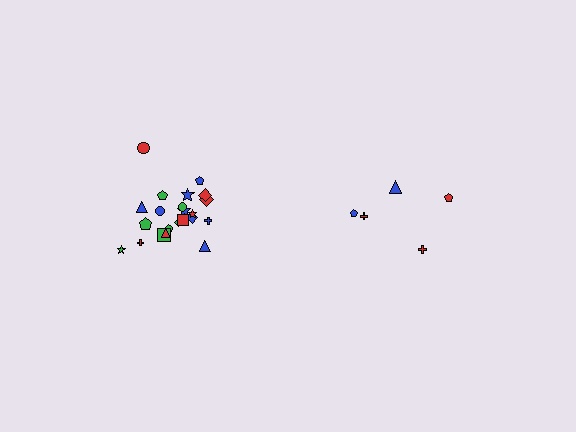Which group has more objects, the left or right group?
The left group.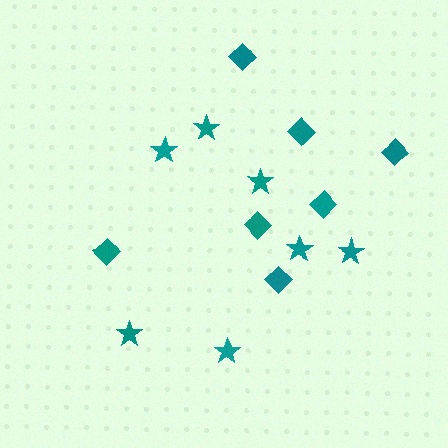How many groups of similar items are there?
There are 2 groups: one group of stars (7) and one group of diamonds (7).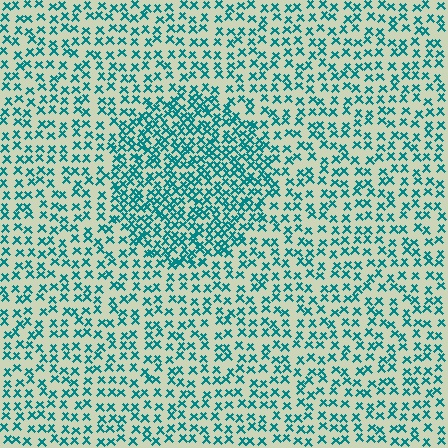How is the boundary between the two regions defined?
The boundary is defined by a change in element density (approximately 1.9x ratio). All elements are the same color, size, and shape.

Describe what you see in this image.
The image contains small teal elements arranged at two different densities. A circle-shaped region is visible where the elements are more densely packed than the surrounding area.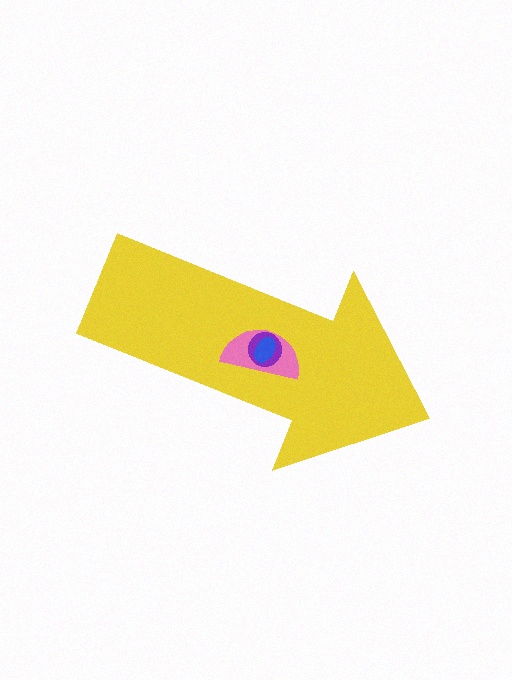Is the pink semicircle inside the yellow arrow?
Yes.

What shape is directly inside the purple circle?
The blue ellipse.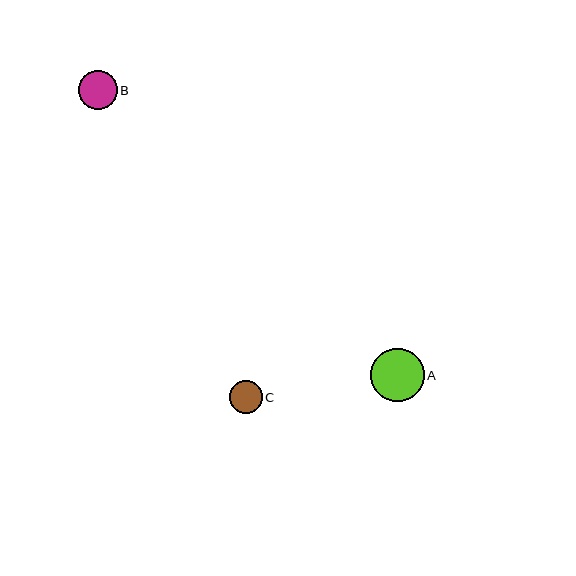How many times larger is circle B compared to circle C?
Circle B is approximately 1.2 times the size of circle C.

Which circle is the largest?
Circle A is the largest with a size of approximately 54 pixels.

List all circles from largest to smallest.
From largest to smallest: A, B, C.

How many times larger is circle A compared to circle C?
Circle A is approximately 1.6 times the size of circle C.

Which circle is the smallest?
Circle C is the smallest with a size of approximately 33 pixels.